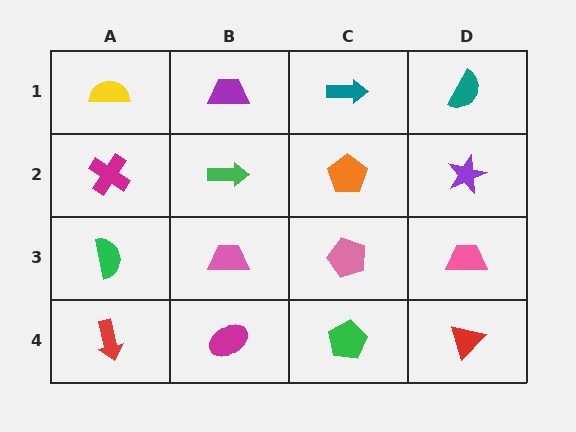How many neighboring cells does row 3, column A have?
3.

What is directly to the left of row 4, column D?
A green pentagon.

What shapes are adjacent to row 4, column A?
A green semicircle (row 3, column A), a magenta ellipse (row 4, column B).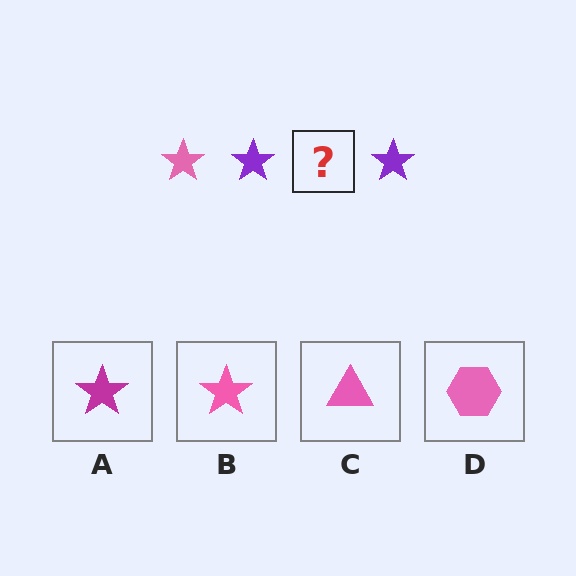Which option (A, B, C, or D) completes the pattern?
B.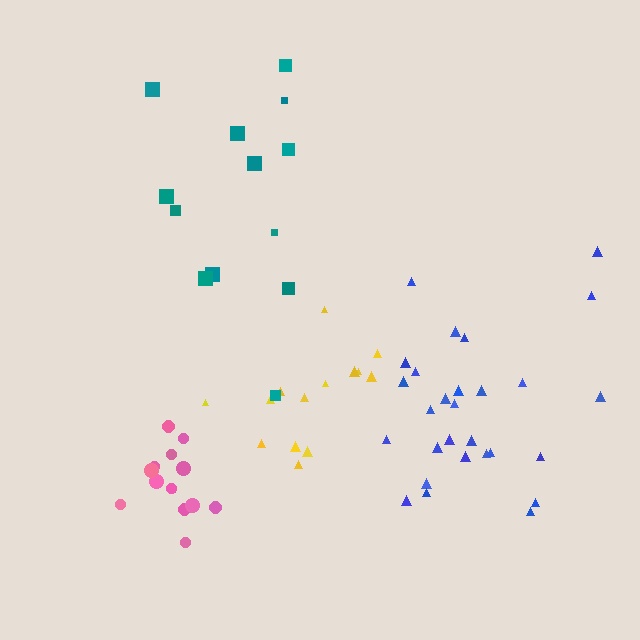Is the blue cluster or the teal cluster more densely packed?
Blue.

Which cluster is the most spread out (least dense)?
Teal.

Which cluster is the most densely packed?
Pink.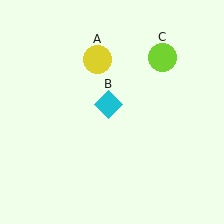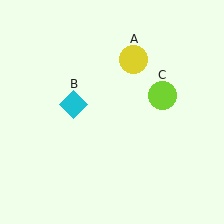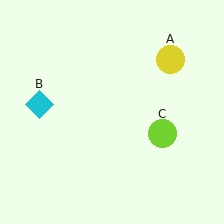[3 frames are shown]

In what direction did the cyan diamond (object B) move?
The cyan diamond (object B) moved left.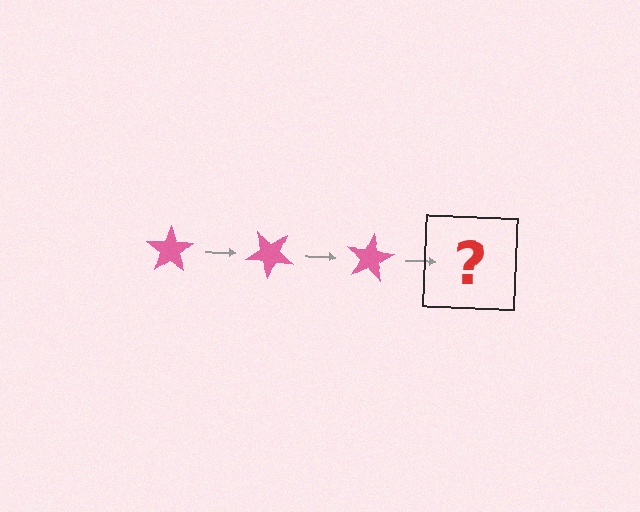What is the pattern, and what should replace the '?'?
The pattern is that the star rotates 40 degrees each step. The '?' should be a pink star rotated 120 degrees.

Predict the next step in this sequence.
The next step is a pink star rotated 120 degrees.